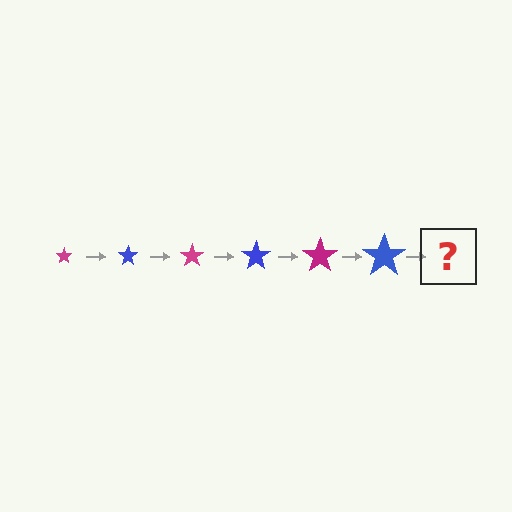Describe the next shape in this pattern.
It should be a magenta star, larger than the previous one.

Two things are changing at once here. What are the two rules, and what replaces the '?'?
The two rules are that the star grows larger each step and the color cycles through magenta and blue. The '?' should be a magenta star, larger than the previous one.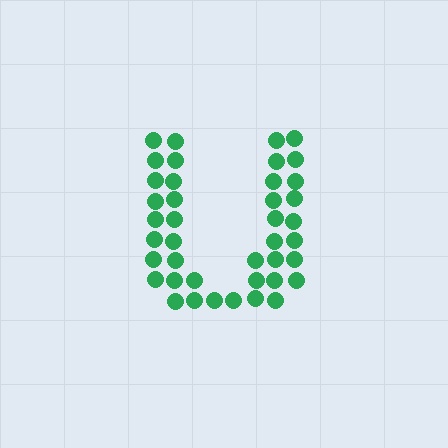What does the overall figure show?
The overall figure shows the letter U.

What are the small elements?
The small elements are circles.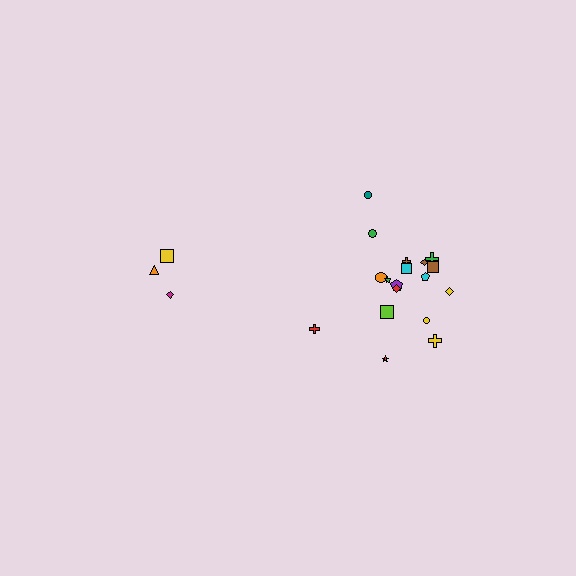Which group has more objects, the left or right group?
The right group.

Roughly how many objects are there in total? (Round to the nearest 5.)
Roughly 20 objects in total.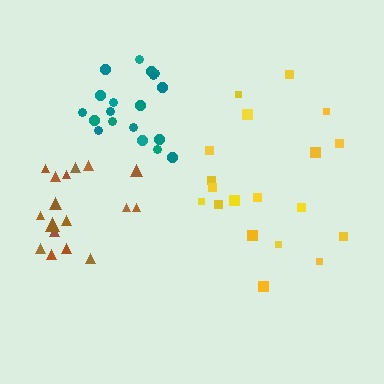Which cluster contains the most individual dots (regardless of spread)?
Teal (19).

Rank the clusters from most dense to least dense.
teal, brown, yellow.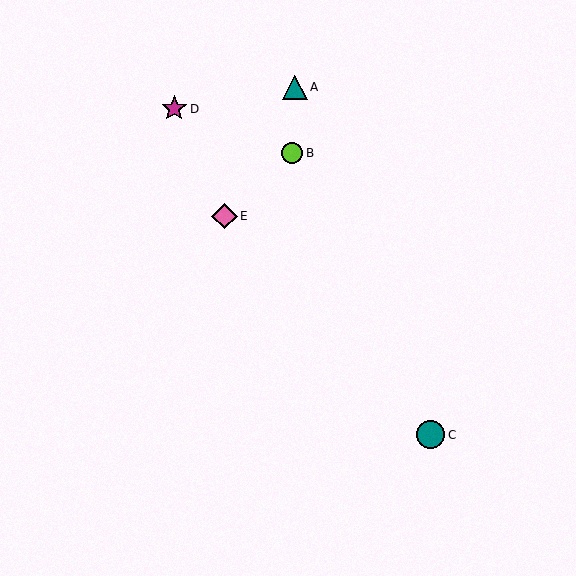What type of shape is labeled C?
Shape C is a teal circle.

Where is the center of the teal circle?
The center of the teal circle is at (431, 435).